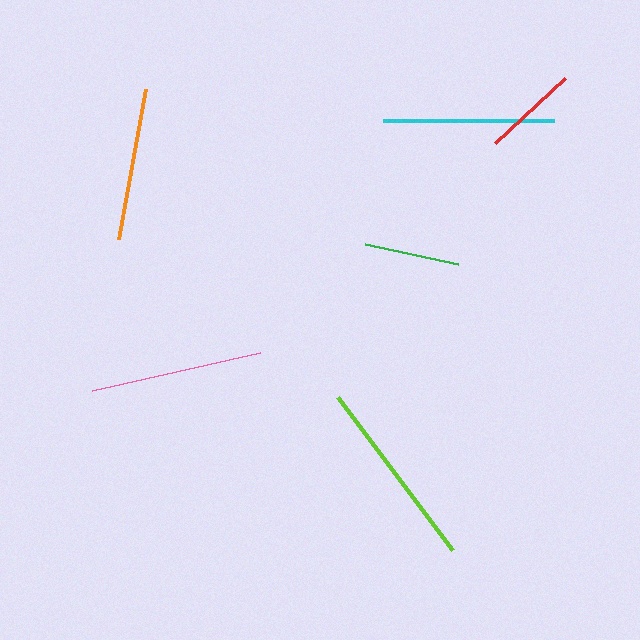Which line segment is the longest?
The lime line is the longest at approximately 192 pixels.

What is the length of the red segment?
The red segment is approximately 96 pixels long.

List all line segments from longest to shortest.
From longest to shortest: lime, pink, cyan, orange, red, green.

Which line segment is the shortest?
The green line is the shortest at approximately 95 pixels.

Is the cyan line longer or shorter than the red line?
The cyan line is longer than the red line.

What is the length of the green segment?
The green segment is approximately 95 pixels long.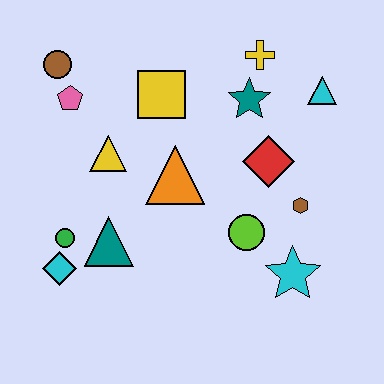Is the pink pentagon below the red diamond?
No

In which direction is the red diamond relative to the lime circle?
The red diamond is above the lime circle.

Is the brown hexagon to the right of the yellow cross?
Yes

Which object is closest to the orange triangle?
The yellow triangle is closest to the orange triangle.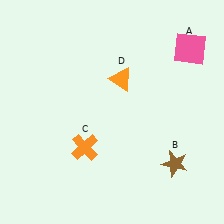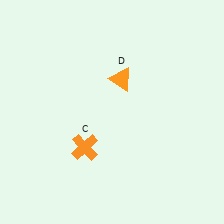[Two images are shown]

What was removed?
The brown star (B), the pink square (A) were removed in Image 2.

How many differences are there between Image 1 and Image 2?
There are 2 differences between the two images.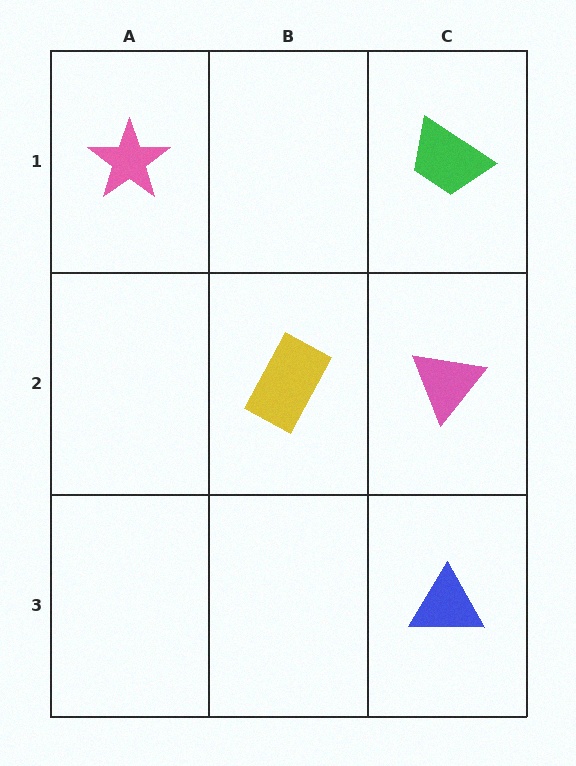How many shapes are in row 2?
2 shapes.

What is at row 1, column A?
A pink star.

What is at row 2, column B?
A yellow rectangle.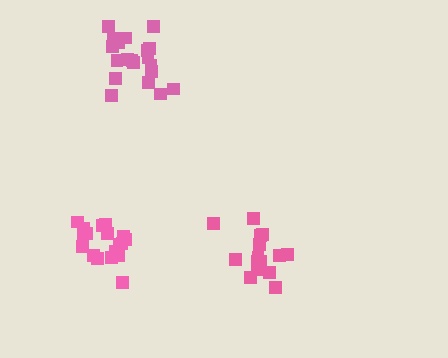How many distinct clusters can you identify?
There are 3 distinct clusters.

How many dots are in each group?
Group 1: 19 dots, Group 2: 20 dots, Group 3: 15 dots (54 total).